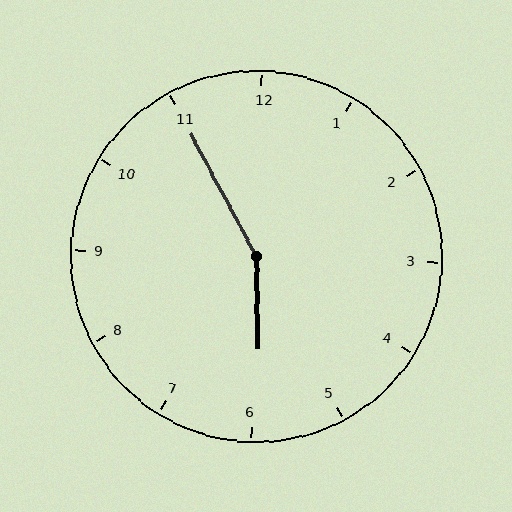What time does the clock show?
5:55.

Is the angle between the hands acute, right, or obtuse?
It is obtuse.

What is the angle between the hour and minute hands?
Approximately 152 degrees.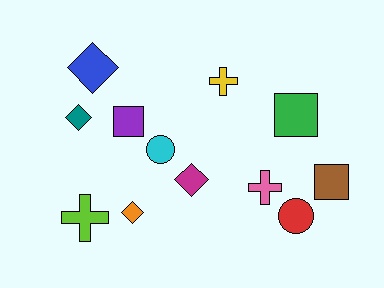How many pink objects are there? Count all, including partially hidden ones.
There is 1 pink object.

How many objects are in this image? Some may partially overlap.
There are 12 objects.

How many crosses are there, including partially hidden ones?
There are 3 crosses.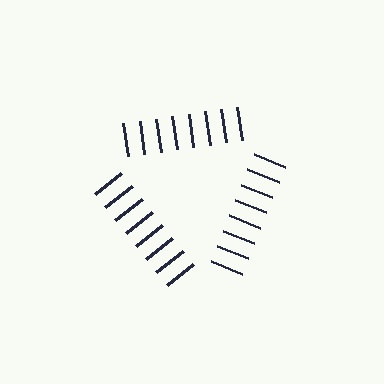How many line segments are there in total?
24 — 8 along each of the 3 edges.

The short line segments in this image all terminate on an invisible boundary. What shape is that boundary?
An illusory triangle — the line segments terminate on its edges but no continuous stroke is drawn.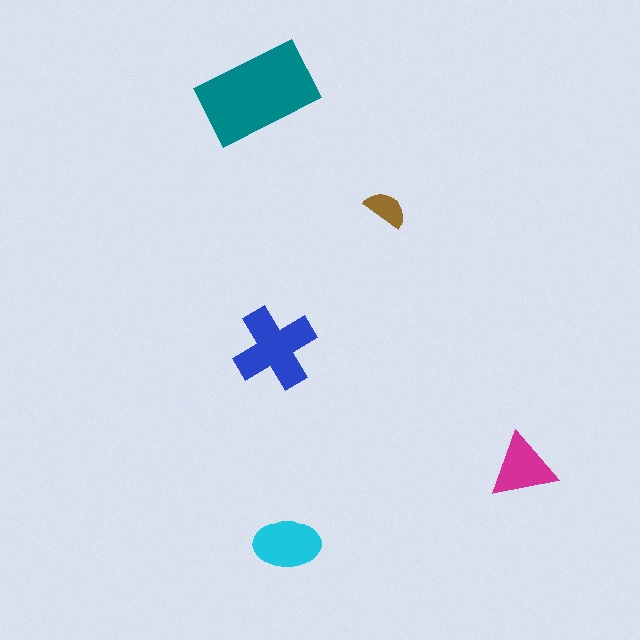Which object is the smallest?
The brown semicircle.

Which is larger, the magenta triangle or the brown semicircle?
The magenta triangle.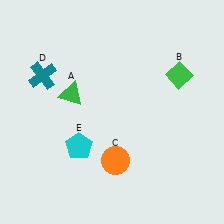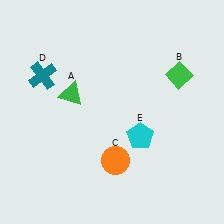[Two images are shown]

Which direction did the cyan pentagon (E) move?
The cyan pentagon (E) moved right.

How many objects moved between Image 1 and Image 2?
1 object moved between the two images.